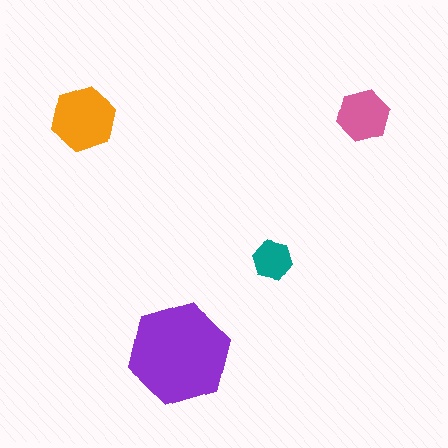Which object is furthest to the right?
The pink hexagon is rightmost.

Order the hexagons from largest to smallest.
the purple one, the orange one, the pink one, the teal one.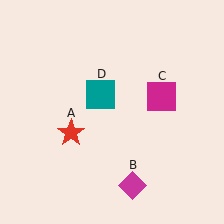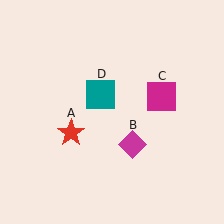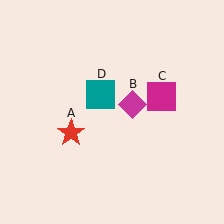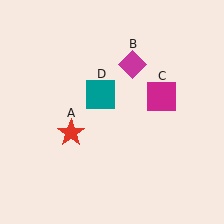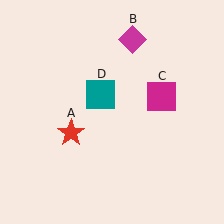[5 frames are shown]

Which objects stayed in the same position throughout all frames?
Red star (object A) and magenta square (object C) and teal square (object D) remained stationary.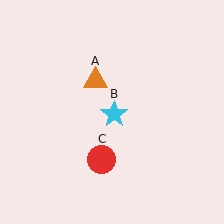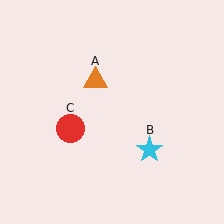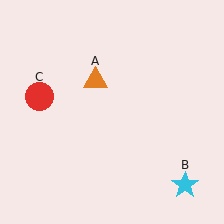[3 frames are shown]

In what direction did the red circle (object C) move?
The red circle (object C) moved up and to the left.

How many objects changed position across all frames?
2 objects changed position: cyan star (object B), red circle (object C).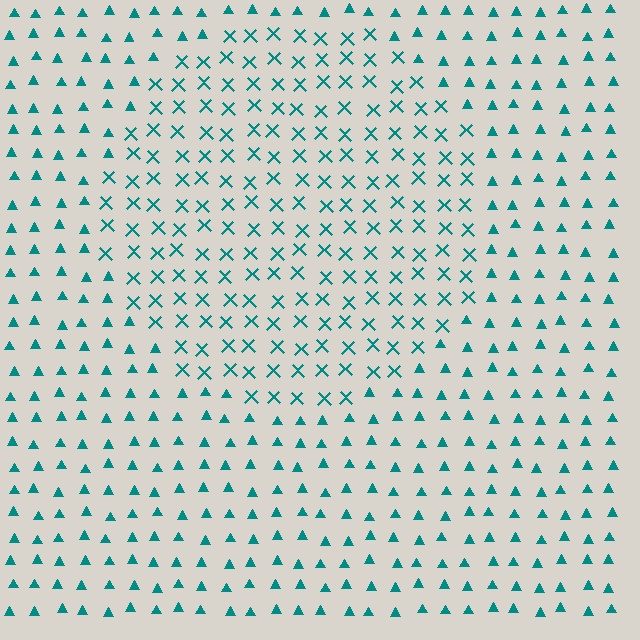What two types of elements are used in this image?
The image uses X marks inside the circle region and triangles outside it.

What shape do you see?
I see a circle.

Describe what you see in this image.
The image is filled with small teal elements arranged in a uniform grid. A circle-shaped region contains X marks, while the surrounding area contains triangles. The boundary is defined purely by the change in element shape.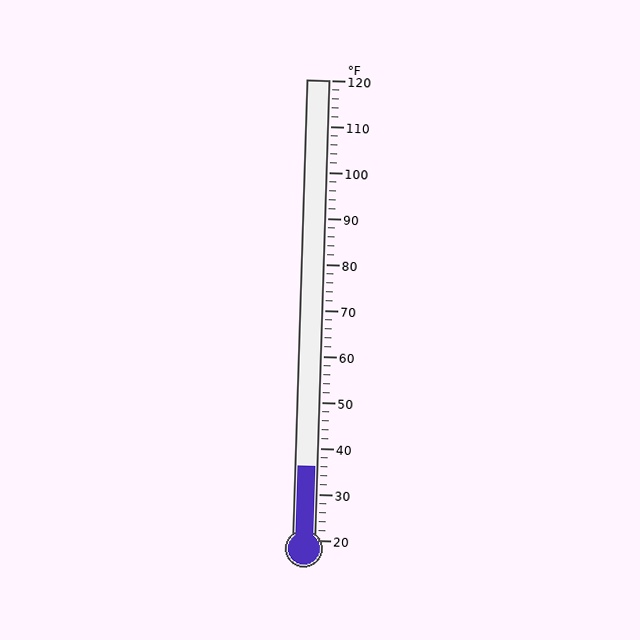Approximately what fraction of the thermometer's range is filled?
The thermometer is filled to approximately 15% of its range.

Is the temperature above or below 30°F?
The temperature is above 30°F.